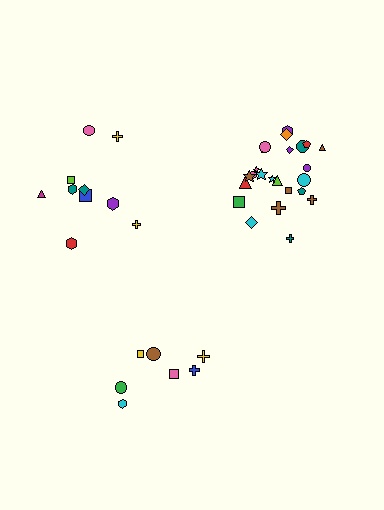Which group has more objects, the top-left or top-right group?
The top-right group.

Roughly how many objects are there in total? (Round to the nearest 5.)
Roughly 40 objects in total.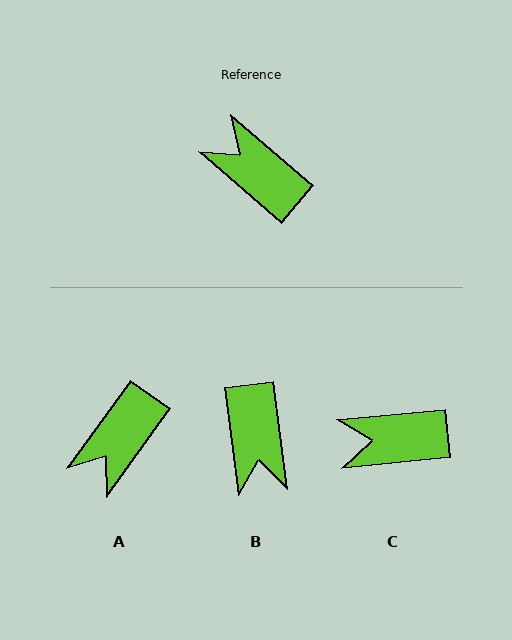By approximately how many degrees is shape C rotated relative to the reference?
Approximately 46 degrees counter-clockwise.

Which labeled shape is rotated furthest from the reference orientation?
B, about 138 degrees away.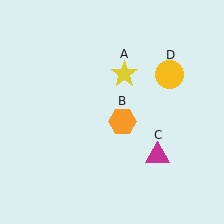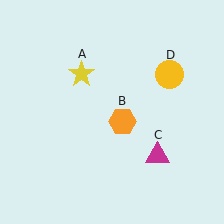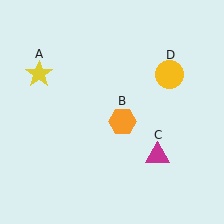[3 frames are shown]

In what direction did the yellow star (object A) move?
The yellow star (object A) moved left.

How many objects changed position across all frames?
1 object changed position: yellow star (object A).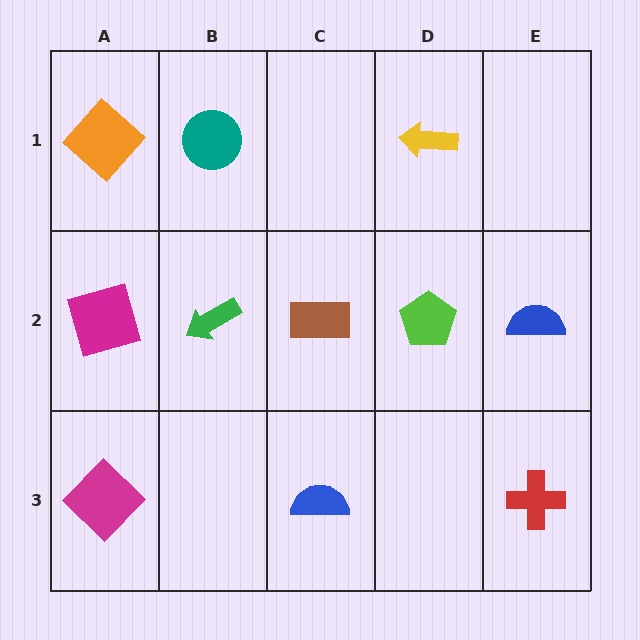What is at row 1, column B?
A teal circle.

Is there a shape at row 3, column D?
No, that cell is empty.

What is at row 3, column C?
A blue semicircle.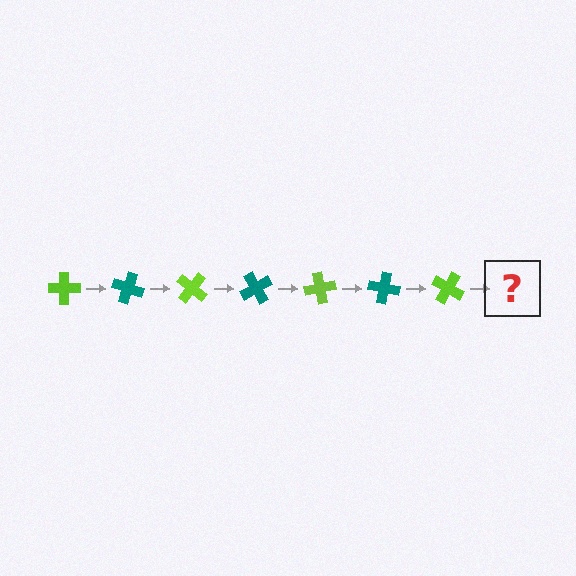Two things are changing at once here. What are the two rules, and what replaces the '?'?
The two rules are that it rotates 20 degrees each step and the color cycles through lime and teal. The '?' should be a teal cross, rotated 140 degrees from the start.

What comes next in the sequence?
The next element should be a teal cross, rotated 140 degrees from the start.